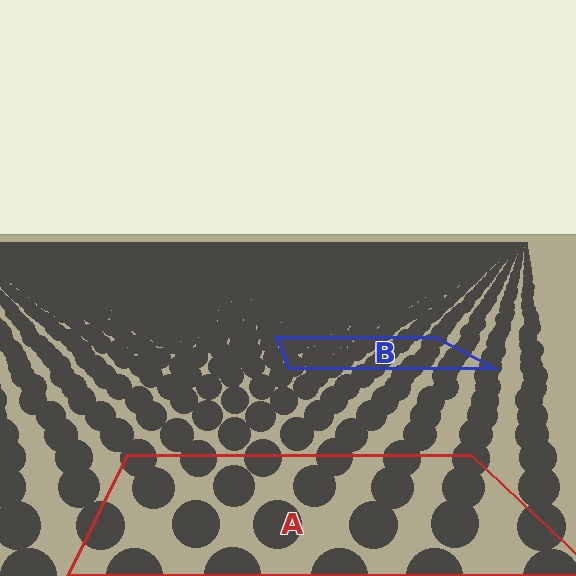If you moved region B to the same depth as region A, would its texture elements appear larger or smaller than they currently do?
They would appear larger. At a closer depth, the same texture elements are projected at a bigger on-screen size.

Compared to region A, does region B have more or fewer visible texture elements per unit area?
Region B has more texture elements per unit area — they are packed more densely because it is farther away.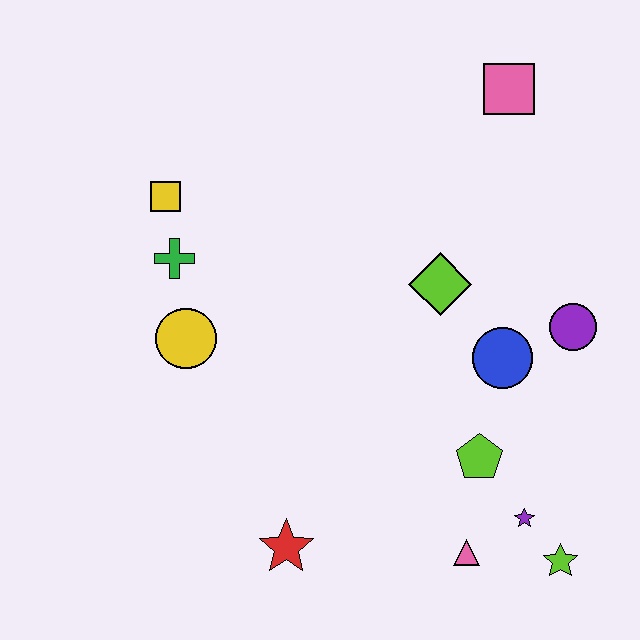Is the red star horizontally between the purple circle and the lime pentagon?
No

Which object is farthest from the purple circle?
The yellow square is farthest from the purple circle.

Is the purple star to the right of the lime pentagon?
Yes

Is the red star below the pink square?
Yes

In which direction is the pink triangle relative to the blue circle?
The pink triangle is below the blue circle.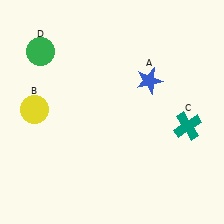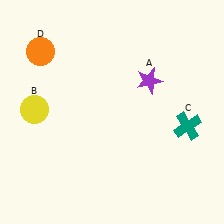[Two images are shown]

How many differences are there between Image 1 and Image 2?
There are 2 differences between the two images.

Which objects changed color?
A changed from blue to purple. D changed from green to orange.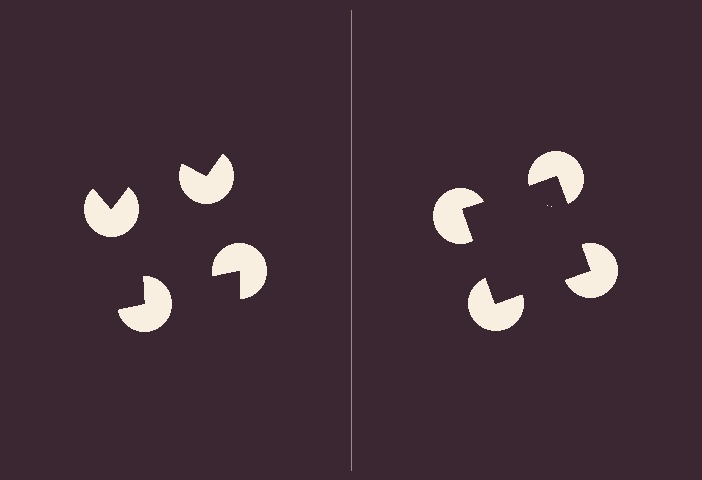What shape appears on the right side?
An illusory square.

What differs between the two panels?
The pac-man discs are positioned identically on both sides; only the wedge orientations differ. On the right they align to a square; on the left they are misaligned.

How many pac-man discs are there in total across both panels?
8 — 4 on each side.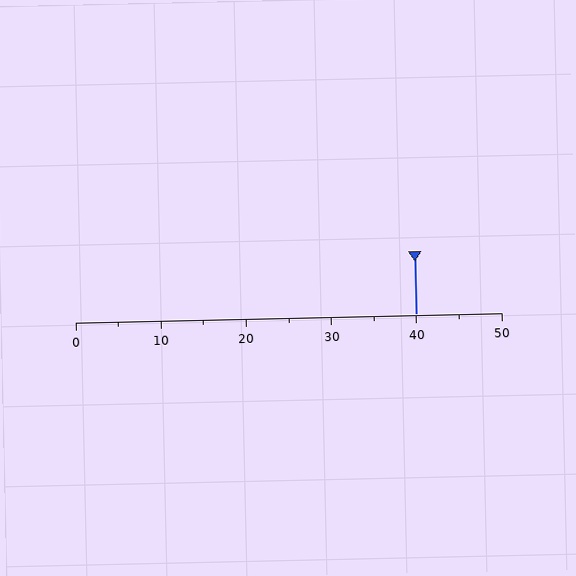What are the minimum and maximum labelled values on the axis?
The axis runs from 0 to 50.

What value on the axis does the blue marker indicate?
The marker indicates approximately 40.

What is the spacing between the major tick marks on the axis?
The major ticks are spaced 10 apart.